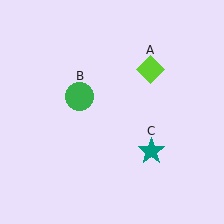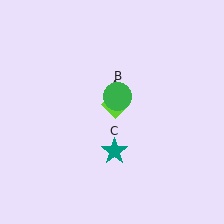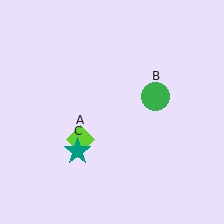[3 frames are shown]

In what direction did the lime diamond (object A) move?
The lime diamond (object A) moved down and to the left.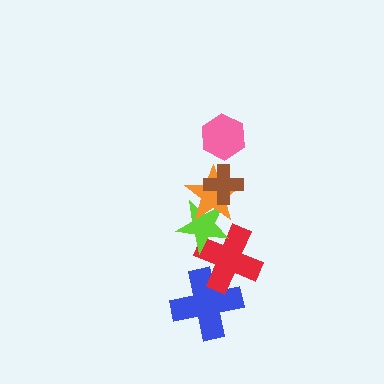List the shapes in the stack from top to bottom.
From top to bottom: the pink hexagon, the brown cross, the orange star, the lime star, the red cross, the blue cross.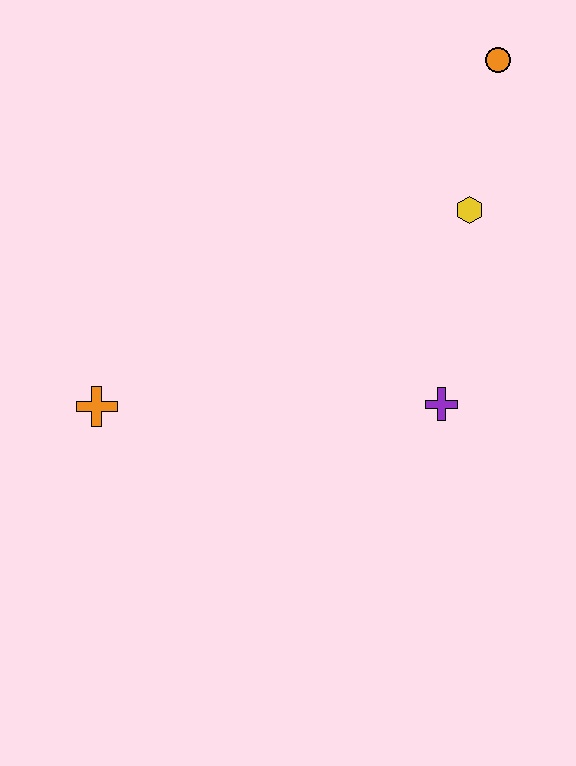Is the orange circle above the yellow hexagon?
Yes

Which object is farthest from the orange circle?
The orange cross is farthest from the orange circle.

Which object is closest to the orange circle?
The yellow hexagon is closest to the orange circle.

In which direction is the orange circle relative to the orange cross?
The orange circle is to the right of the orange cross.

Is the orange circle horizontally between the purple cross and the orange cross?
No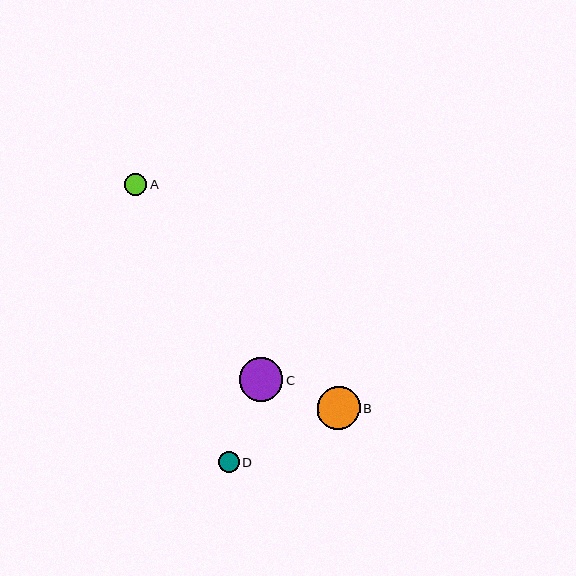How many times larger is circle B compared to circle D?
Circle B is approximately 2.0 times the size of circle D.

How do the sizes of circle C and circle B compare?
Circle C and circle B are approximately the same size.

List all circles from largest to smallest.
From largest to smallest: C, B, A, D.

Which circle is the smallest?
Circle D is the smallest with a size of approximately 21 pixels.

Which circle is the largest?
Circle C is the largest with a size of approximately 44 pixels.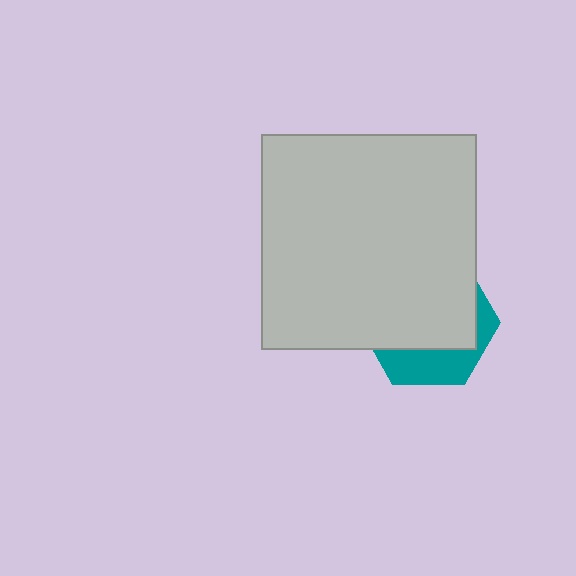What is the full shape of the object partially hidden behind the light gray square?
The partially hidden object is a teal hexagon.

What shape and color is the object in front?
The object in front is a light gray square.